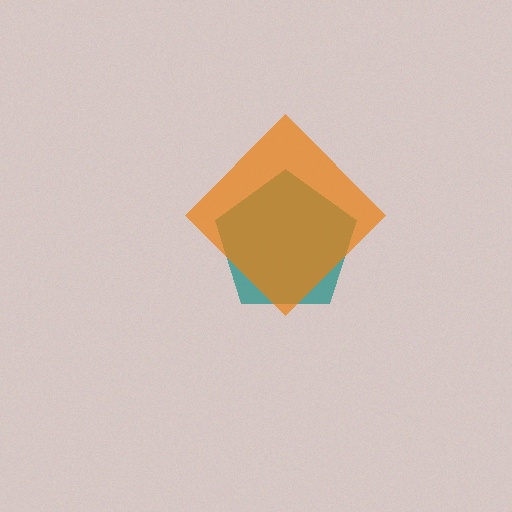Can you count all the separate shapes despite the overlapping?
Yes, there are 2 separate shapes.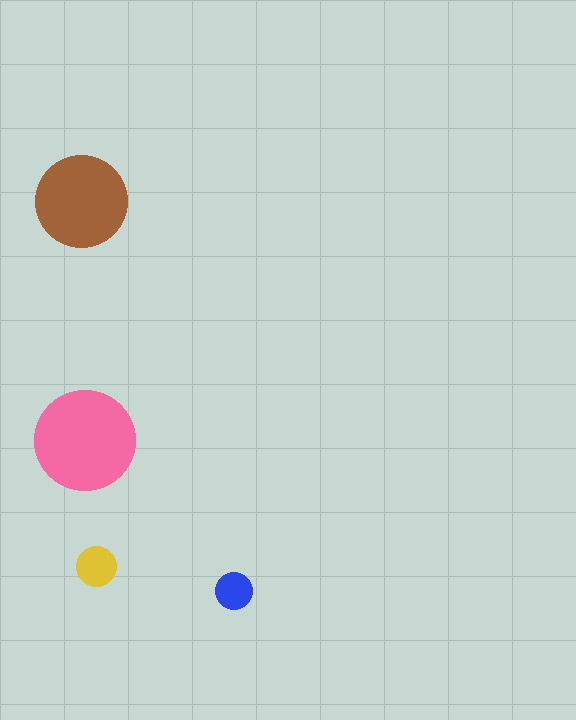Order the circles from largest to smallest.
the pink one, the brown one, the yellow one, the blue one.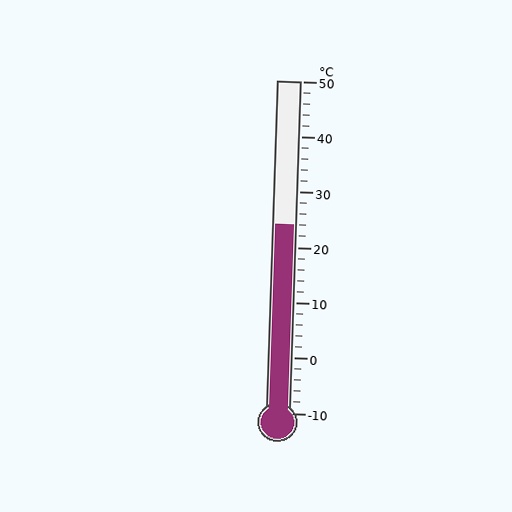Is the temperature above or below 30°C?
The temperature is below 30°C.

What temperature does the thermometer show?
The thermometer shows approximately 24°C.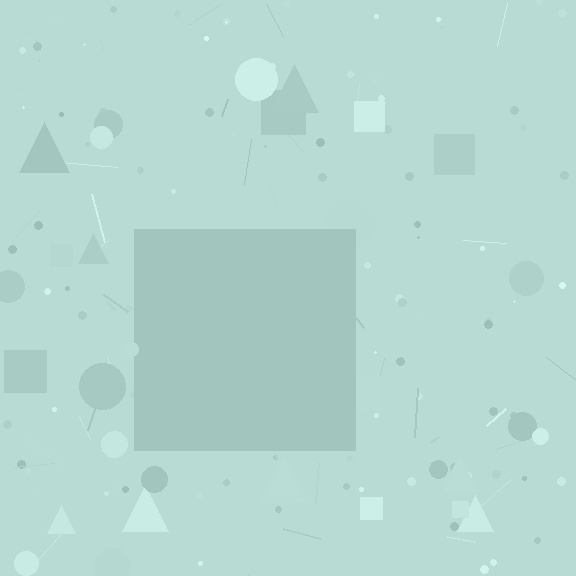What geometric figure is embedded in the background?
A square is embedded in the background.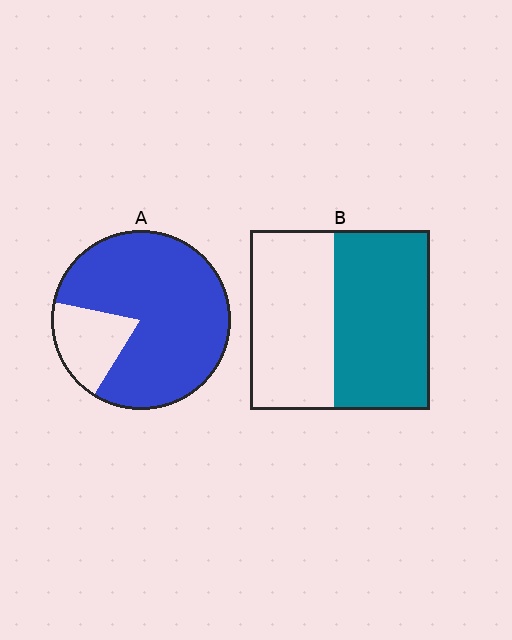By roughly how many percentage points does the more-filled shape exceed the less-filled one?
By roughly 25 percentage points (A over B).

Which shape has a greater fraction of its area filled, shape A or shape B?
Shape A.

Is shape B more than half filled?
Roughly half.